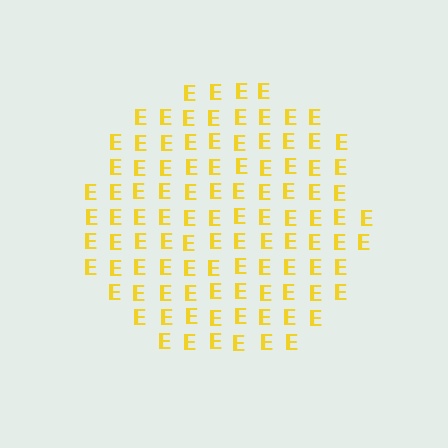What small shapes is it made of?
It is made of small letter E's.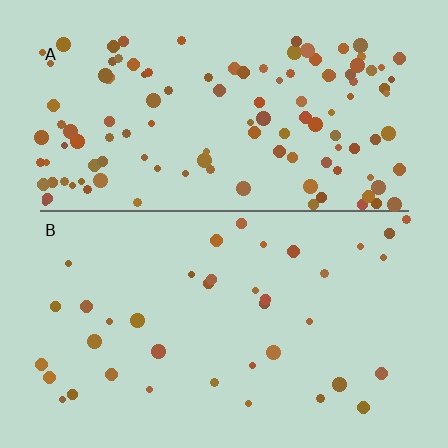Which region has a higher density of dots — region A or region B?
A (the top).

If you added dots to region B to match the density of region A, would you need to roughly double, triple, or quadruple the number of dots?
Approximately triple.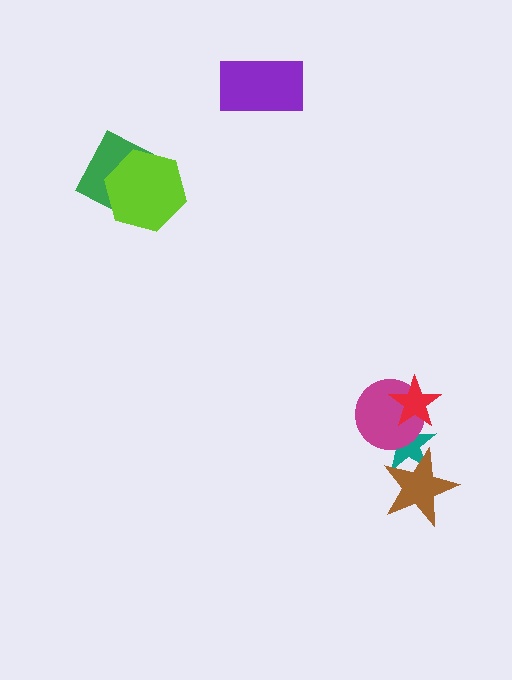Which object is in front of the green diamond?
The lime hexagon is in front of the green diamond.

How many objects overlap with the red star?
2 objects overlap with the red star.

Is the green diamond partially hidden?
Yes, it is partially covered by another shape.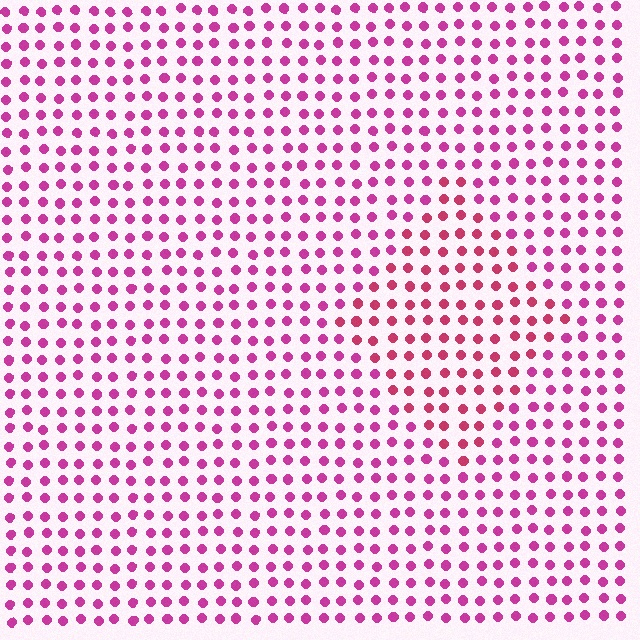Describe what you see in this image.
The image is filled with small magenta elements in a uniform arrangement. A diamond-shaped region is visible where the elements are tinted to a slightly different hue, forming a subtle color boundary.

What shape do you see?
I see a diamond.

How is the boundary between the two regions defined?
The boundary is defined purely by a slight shift in hue (about 23 degrees). Spacing, size, and orientation are identical on both sides.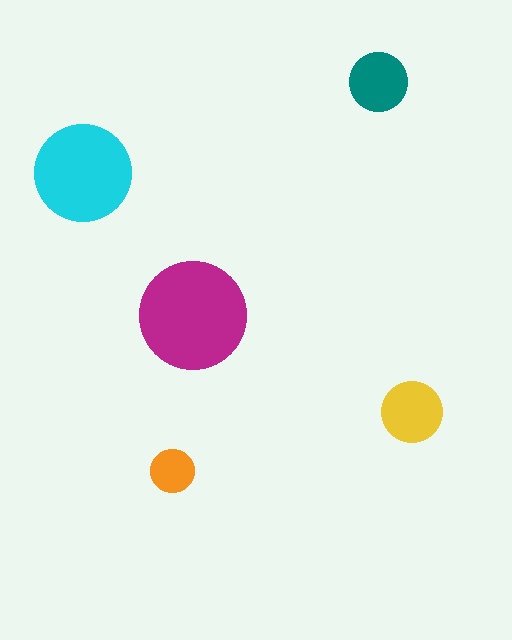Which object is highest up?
The teal circle is topmost.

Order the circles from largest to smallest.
the magenta one, the cyan one, the yellow one, the teal one, the orange one.